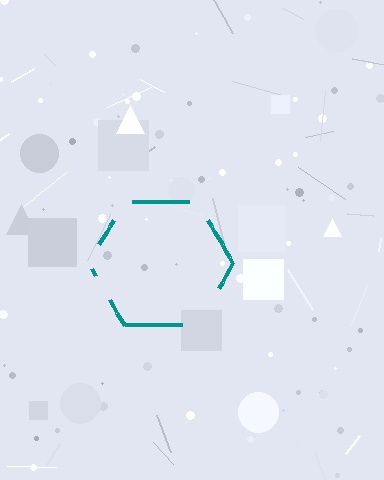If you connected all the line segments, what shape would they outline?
They would outline a hexagon.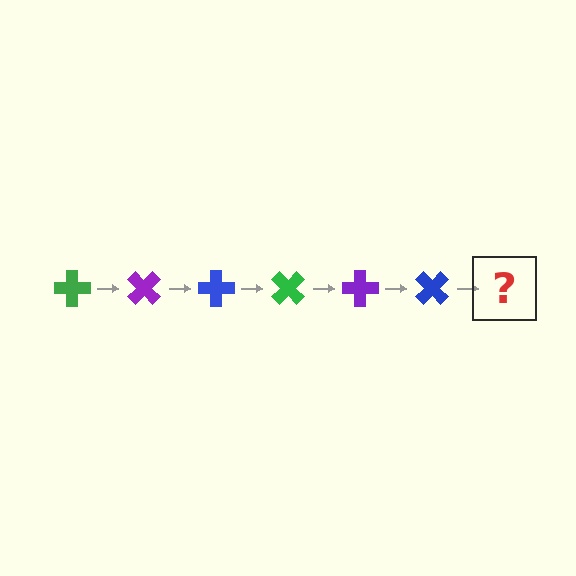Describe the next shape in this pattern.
It should be a green cross, rotated 270 degrees from the start.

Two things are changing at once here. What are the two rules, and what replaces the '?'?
The two rules are that it rotates 45 degrees each step and the color cycles through green, purple, and blue. The '?' should be a green cross, rotated 270 degrees from the start.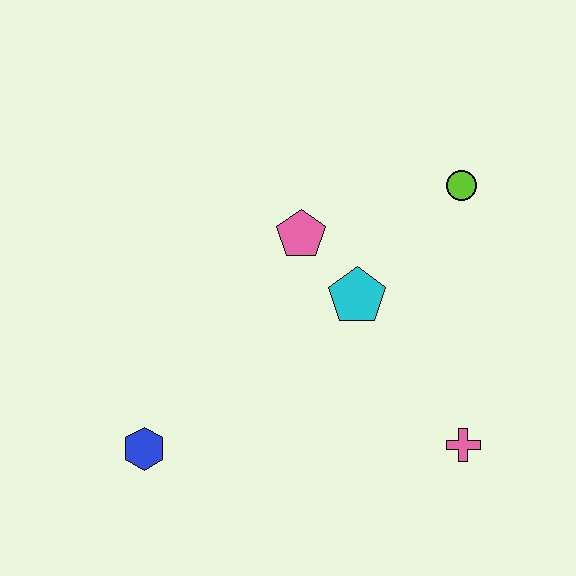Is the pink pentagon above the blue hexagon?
Yes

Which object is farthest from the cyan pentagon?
The blue hexagon is farthest from the cyan pentagon.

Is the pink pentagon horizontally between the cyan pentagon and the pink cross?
No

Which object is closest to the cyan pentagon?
The pink pentagon is closest to the cyan pentagon.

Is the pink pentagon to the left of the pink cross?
Yes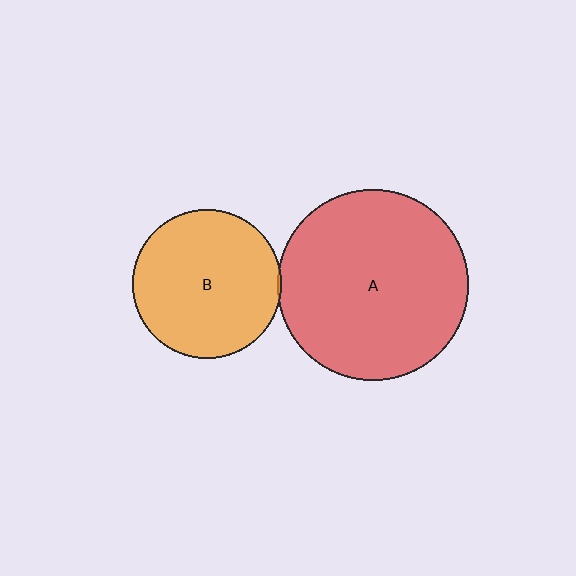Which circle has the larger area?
Circle A (red).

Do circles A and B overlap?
Yes.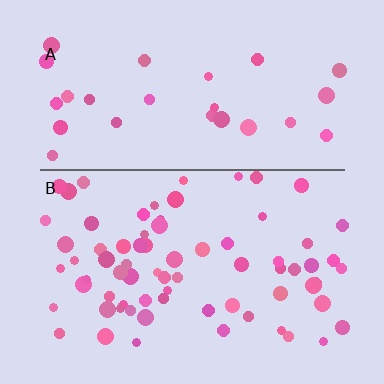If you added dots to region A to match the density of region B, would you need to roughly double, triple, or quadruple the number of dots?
Approximately triple.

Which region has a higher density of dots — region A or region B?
B (the bottom).